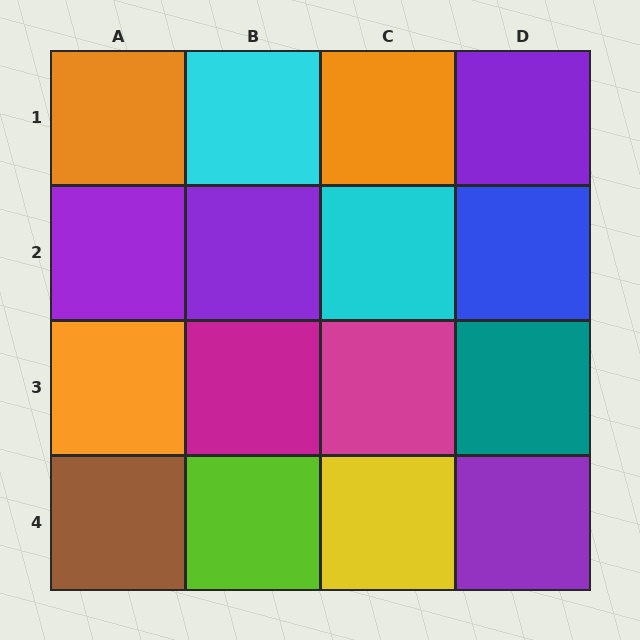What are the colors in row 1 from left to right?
Orange, cyan, orange, purple.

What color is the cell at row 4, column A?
Brown.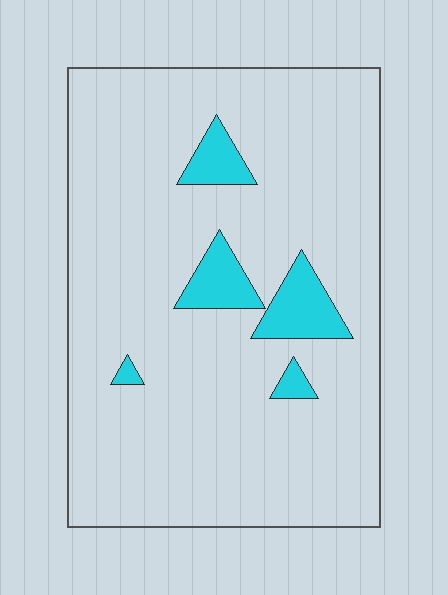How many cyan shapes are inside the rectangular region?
5.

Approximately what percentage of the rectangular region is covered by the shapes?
Approximately 10%.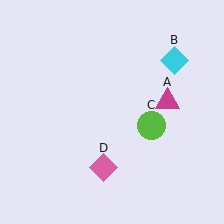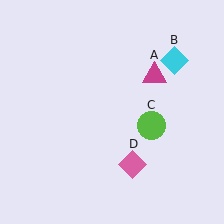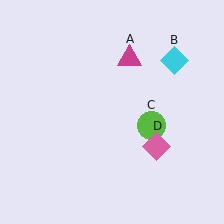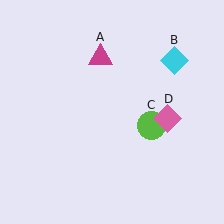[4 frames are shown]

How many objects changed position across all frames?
2 objects changed position: magenta triangle (object A), pink diamond (object D).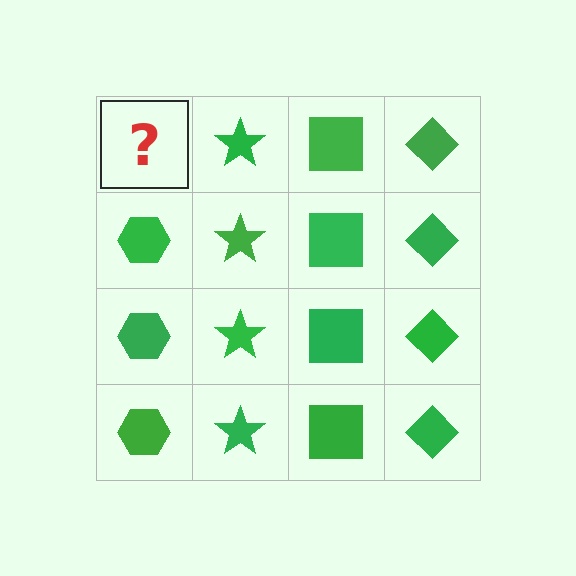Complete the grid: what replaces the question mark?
The question mark should be replaced with a green hexagon.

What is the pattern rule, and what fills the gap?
The rule is that each column has a consistent shape. The gap should be filled with a green hexagon.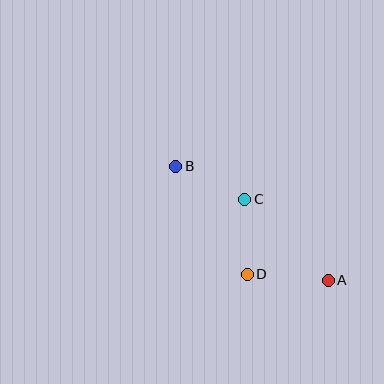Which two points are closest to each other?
Points C and D are closest to each other.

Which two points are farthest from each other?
Points A and B are farthest from each other.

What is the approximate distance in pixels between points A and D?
The distance between A and D is approximately 81 pixels.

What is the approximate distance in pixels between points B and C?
The distance between B and C is approximately 77 pixels.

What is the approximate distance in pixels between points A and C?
The distance between A and C is approximately 116 pixels.